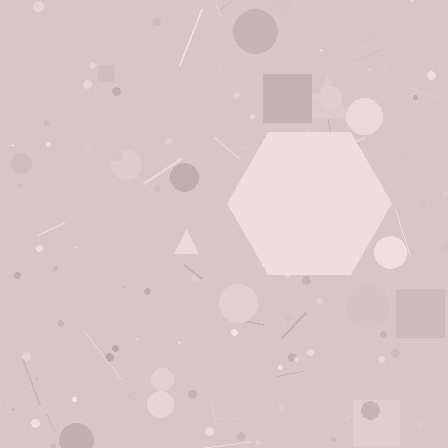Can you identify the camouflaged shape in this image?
The camouflaged shape is a hexagon.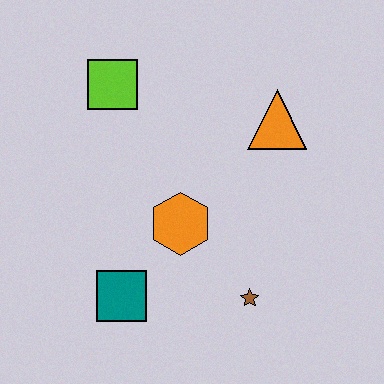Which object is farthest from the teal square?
The orange triangle is farthest from the teal square.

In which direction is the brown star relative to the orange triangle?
The brown star is below the orange triangle.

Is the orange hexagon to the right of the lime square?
Yes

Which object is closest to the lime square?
The orange hexagon is closest to the lime square.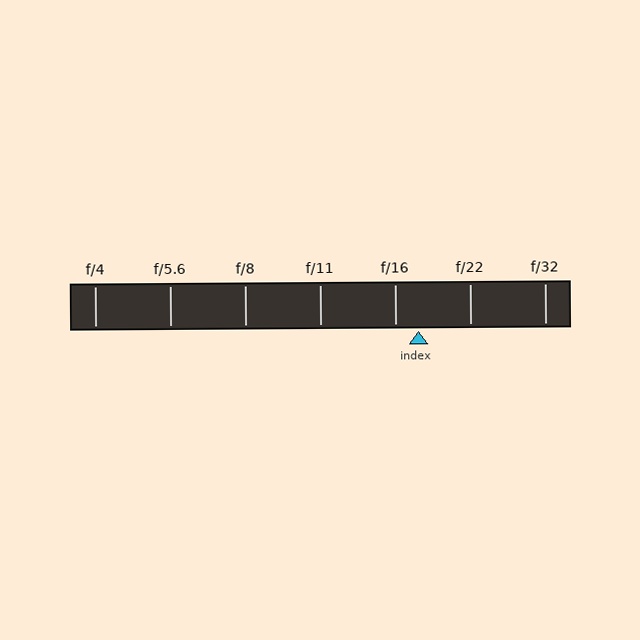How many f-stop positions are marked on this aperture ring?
There are 7 f-stop positions marked.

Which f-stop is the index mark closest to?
The index mark is closest to f/16.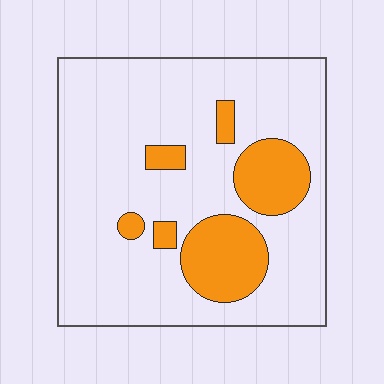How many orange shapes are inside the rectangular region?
6.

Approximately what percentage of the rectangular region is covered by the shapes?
Approximately 20%.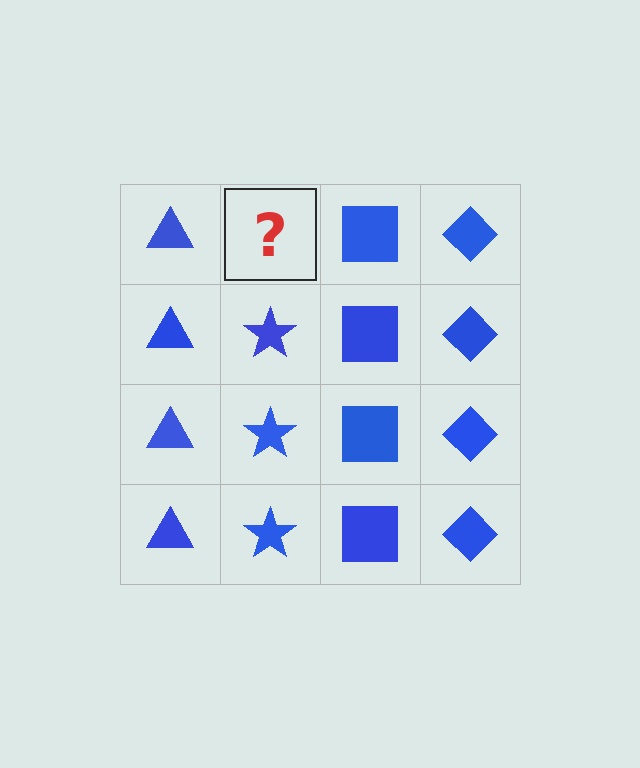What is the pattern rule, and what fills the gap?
The rule is that each column has a consistent shape. The gap should be filled with a blue star.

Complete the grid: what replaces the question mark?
The question mark should be replaced with a blue star.